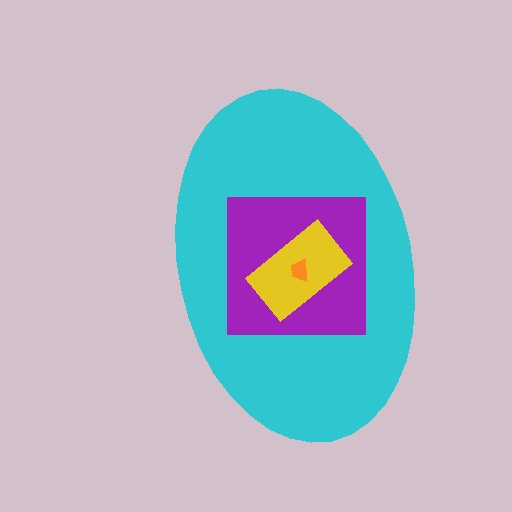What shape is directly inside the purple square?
The yellow rectangle.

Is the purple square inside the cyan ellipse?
Yes.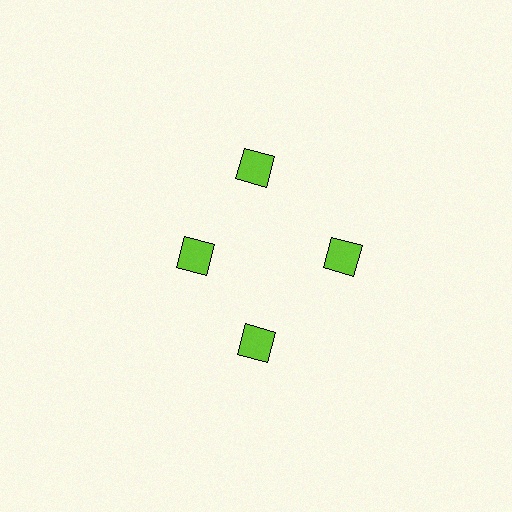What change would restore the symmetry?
The symmetry would be restored by moving it outward, back onto the ring so that all 4 squares sit at equal angles and equal distance from the center.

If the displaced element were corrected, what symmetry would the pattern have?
It would have 4-fold rotational symmetry — the pattern would map onto itself every 90 degrees.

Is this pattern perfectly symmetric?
No. The 4 lime squares are arranged in a ring, but one element near the 9 o'clock position is pulled inward toward the center, breaking the 4-fold rotational symmetry.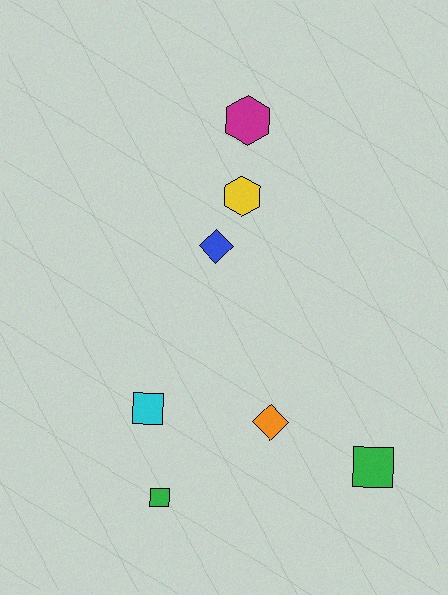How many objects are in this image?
There are 7 objects.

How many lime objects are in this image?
There are no lime objects.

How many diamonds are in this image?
There are 2 diamonds.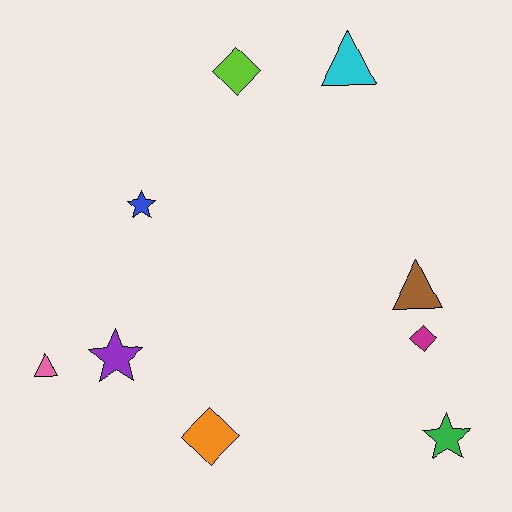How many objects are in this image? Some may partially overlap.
There are 9 objects.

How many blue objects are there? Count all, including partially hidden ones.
There is 1 blue object.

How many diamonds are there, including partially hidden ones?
There are 3 diamonds.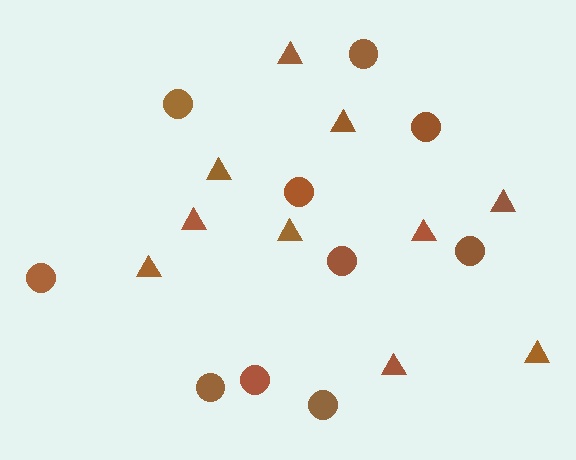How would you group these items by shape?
There are 2 groups: one group of circles (10) and one group of triangles (10).